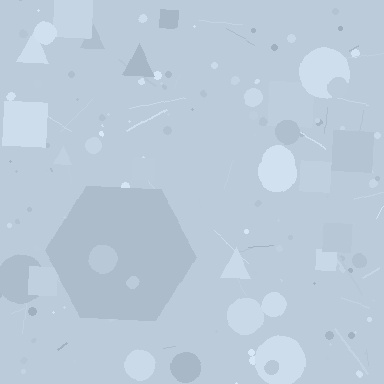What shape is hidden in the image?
A hexagon is hidden in the image.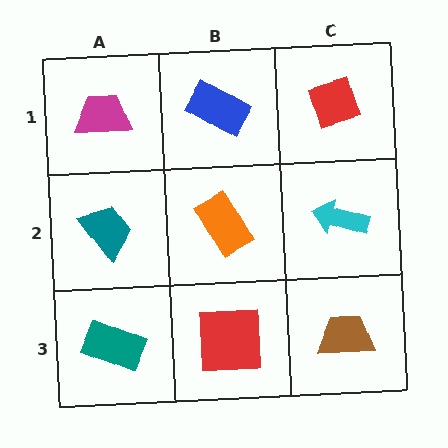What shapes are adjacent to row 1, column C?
A cyan arrow (row 2, column C), a blue rectangle (row 1, column B).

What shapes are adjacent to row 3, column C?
A cyan arrow (row 2, column C), a red square (row 3, column B).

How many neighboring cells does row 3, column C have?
2.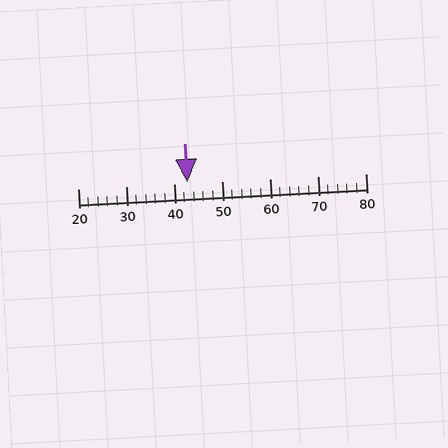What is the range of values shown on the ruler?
The ruler shows values from 20 to 80.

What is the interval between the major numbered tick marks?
The major tick marks are spaced 10 units apart.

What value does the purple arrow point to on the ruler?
The purple arrow points to approximately 43.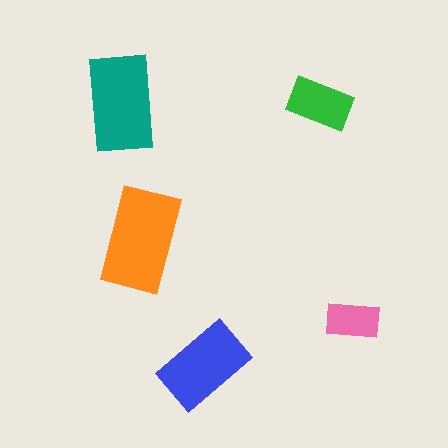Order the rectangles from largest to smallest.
the orange one, the teal one, the blue one, the green one, the pink one.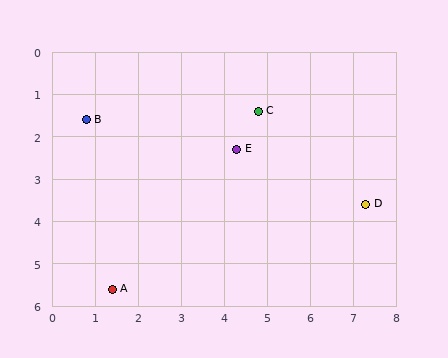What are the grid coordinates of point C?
Point C is at approximately (4.8, 1.4).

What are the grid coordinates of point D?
Point D is at approximately (7.3, 3.6).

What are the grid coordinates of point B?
Point B is at approximately (0.8, 1.6).